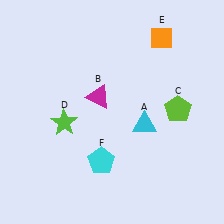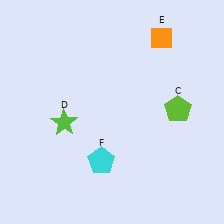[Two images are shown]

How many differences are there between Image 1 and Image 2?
There are 2 differences between the two images.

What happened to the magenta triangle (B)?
The magenta triangle (B) was removed in Image 2. It was in the top-left area of Image 1.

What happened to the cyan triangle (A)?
The cyan triangle (A) was removed in Image 2. It was in the bottom-right area of Image 1.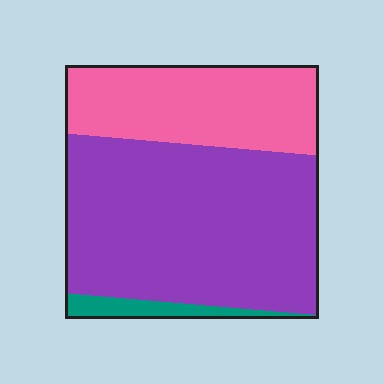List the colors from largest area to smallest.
From largest to smallest: purple, pink, teal.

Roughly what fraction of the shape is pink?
Pink covers roughly 30% of the shape.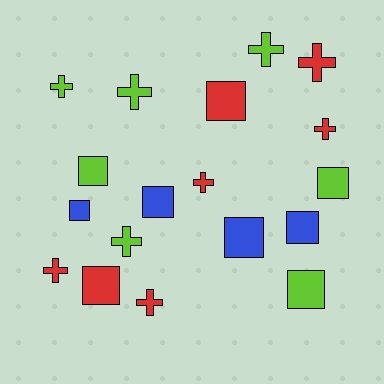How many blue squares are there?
There are 4 blue squares.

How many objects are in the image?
There are 18 objects.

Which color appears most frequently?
Lime, with 7 objects.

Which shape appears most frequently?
Square, with 9 objects.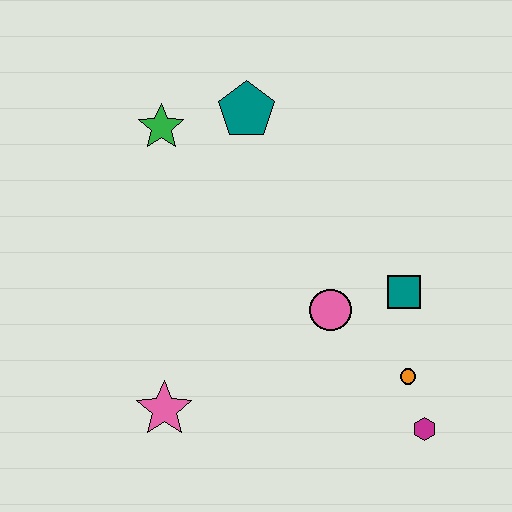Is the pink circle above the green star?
No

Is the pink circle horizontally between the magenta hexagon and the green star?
Yes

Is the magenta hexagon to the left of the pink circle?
No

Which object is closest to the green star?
The teal pentagon is closest to the green star.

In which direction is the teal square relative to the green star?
The teal square is to the right of the green star.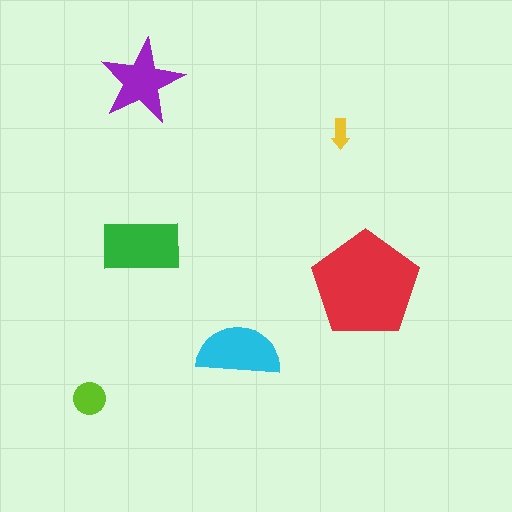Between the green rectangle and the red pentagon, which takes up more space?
The red pentagon.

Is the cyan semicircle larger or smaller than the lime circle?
Larger.